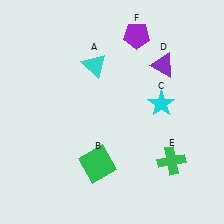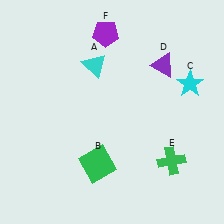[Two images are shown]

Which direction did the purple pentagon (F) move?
The purple pentagon (F) moved left.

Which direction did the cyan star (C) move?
The cyan star (C) moved right.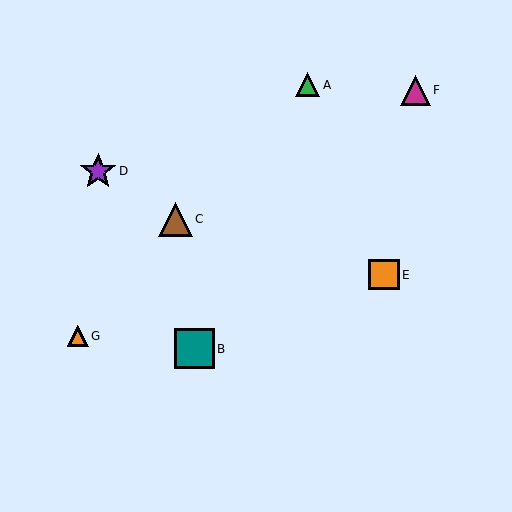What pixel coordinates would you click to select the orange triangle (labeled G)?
Click at (78, 336) to select the orange triangle G.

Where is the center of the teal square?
The center of the teal square is at (194, 349).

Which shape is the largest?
The teal square (labeled B) is the largest.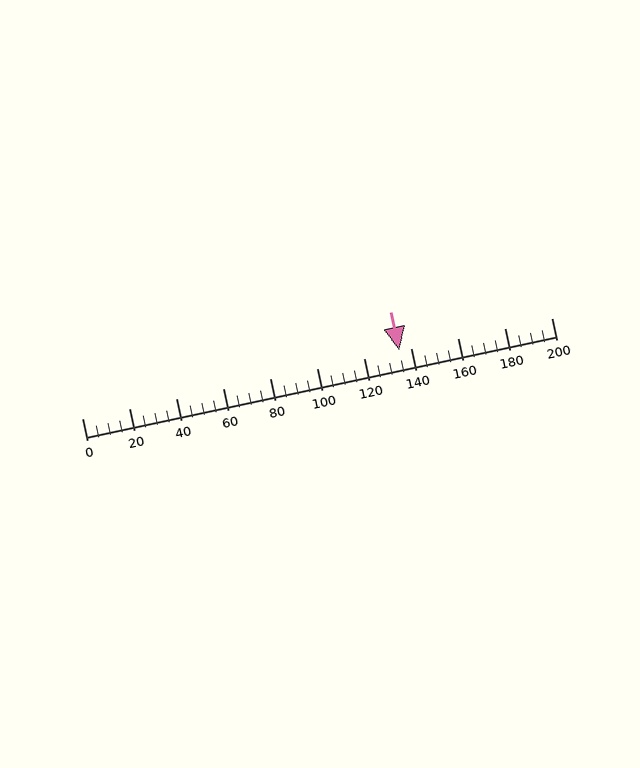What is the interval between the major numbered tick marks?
The major tick marks are spaced 20 units apart.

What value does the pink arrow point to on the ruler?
The pink arrow points to approximately 135.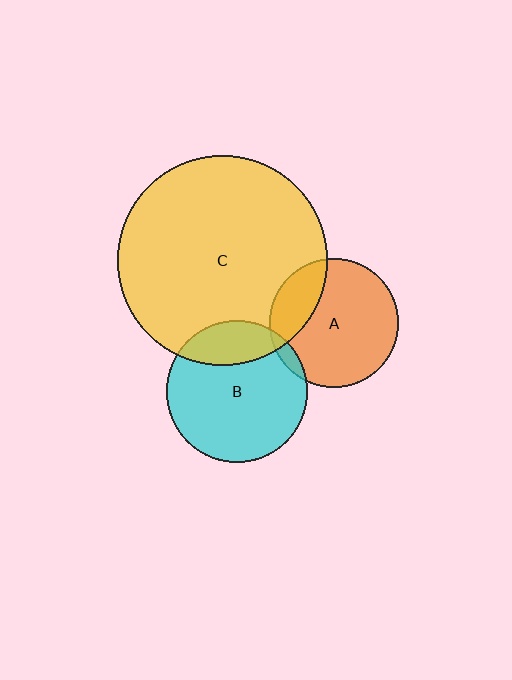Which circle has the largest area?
Circle C (yellow).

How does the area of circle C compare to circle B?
Approximately 2.2 times.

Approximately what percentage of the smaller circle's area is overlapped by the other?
Approximately 25%.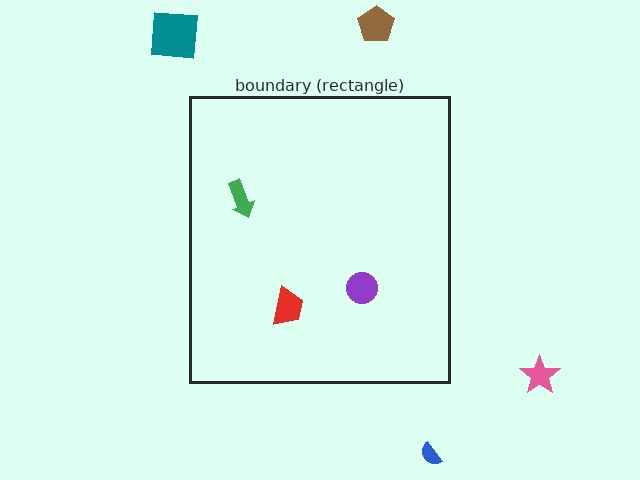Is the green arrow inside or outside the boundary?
Inside.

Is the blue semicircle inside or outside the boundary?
Outside.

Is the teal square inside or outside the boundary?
Outside.